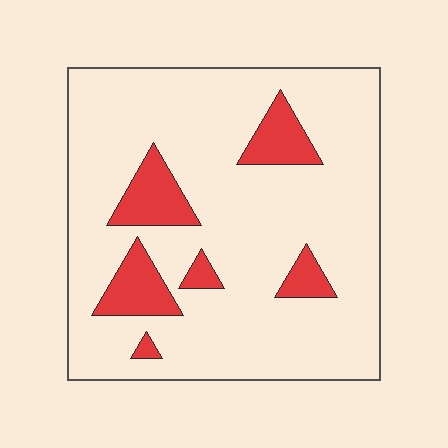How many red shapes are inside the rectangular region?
6.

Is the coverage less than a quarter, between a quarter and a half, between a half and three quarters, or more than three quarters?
Less than a quarter.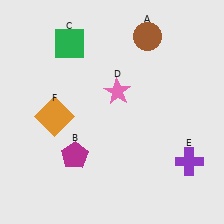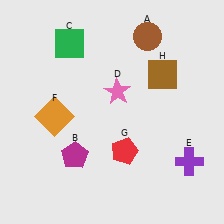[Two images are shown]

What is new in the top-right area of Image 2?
A brown square (H) was added in the top-right area of Image 2.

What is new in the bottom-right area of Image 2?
A red pentagon (G) was added in the bottom-right area of Image 2.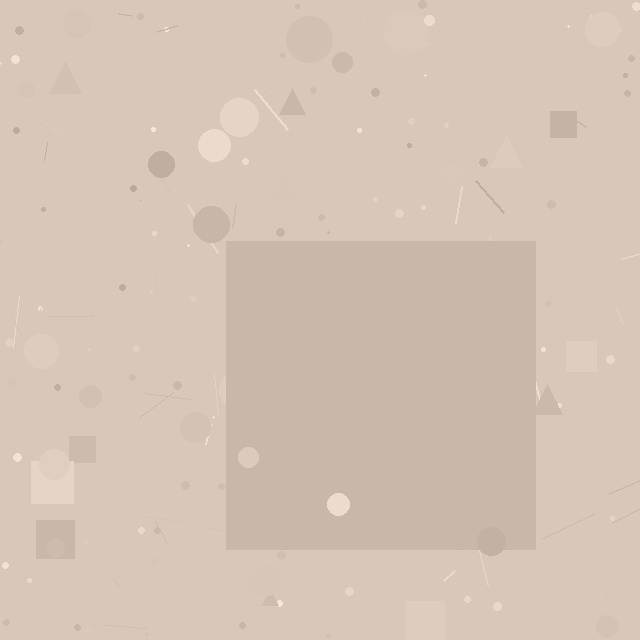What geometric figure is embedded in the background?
A square is embedded in the background.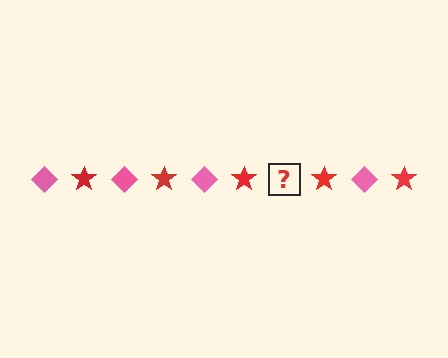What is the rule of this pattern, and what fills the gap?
The rule is that the pattern alternates between pink diamond and red star. The gap should be filled with a pink diamond.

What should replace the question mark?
The question mark should be replaced with a pink diamond.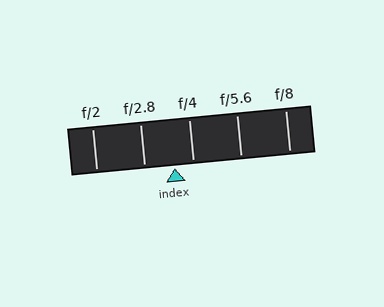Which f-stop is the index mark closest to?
The index mark is closest to f/4.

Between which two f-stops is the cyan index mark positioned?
The index mark is between f/2.8 and f/4.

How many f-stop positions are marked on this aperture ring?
There are 5 f-stop positions marked.